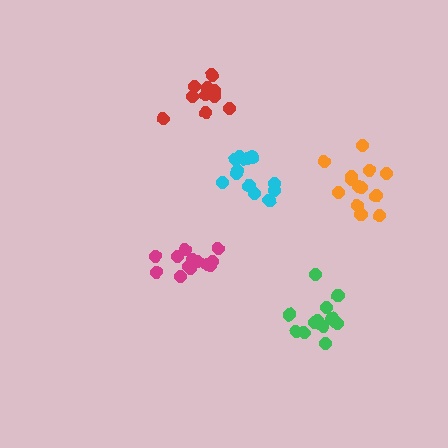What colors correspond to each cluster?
The clusters are colored: magenta, red, green, orange, cyan.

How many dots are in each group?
Group 1: 13 dots, Group 2: 10 dots, Group 3: 12 dots, Group 4: 14 dots, Group 5: 13 dots (62 total).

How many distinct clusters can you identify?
There are 5 distinct clusters.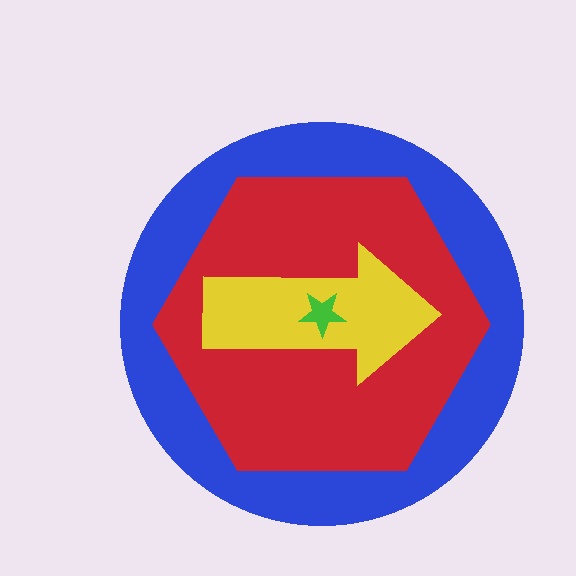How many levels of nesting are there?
4.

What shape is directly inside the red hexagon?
The yellow arrow.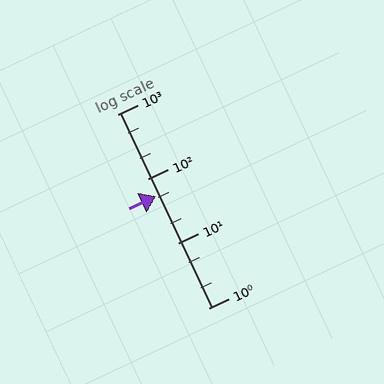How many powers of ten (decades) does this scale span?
The scale spans 3 decades, from 1 to 1000.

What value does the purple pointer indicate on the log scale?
The pointer indicates approximately 54.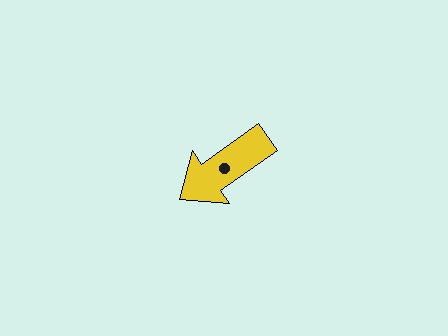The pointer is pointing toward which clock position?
Roughly 8 o'clock.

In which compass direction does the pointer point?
Southwest.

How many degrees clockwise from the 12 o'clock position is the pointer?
Approximately 235 degrees.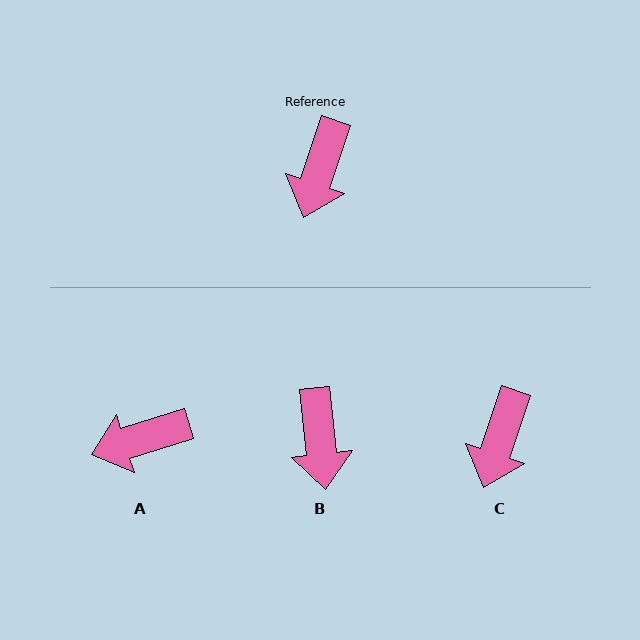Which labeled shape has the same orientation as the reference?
C.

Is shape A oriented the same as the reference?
No, it is off by about 54 degrees.